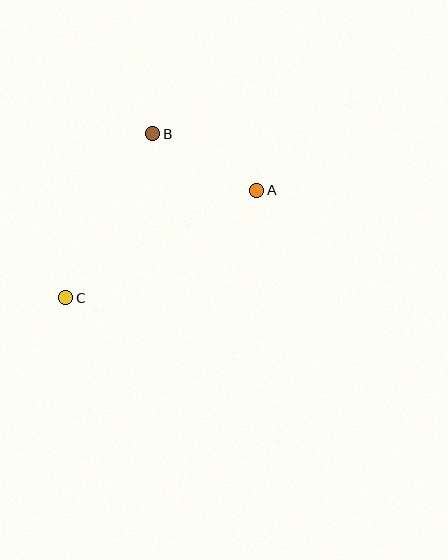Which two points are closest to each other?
Points A and B are closest to each other.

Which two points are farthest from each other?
Points A and C are farthest from each other.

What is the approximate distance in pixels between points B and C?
The distance between B and C is approximately 185 pixels.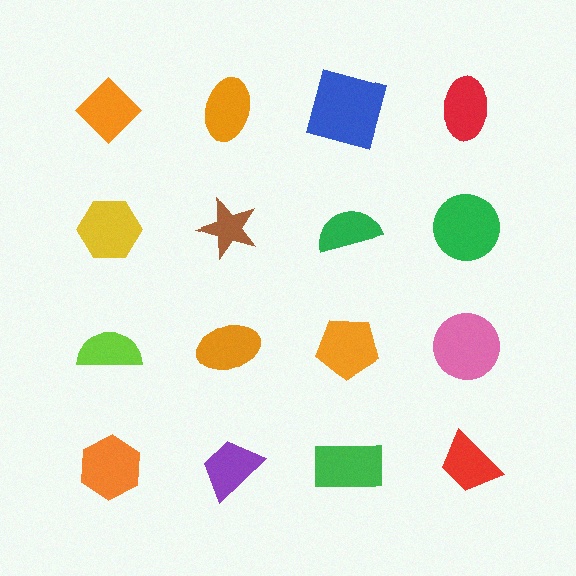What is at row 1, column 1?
An orange diamond.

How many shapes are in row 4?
4 shapes.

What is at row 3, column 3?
An orange pentagon.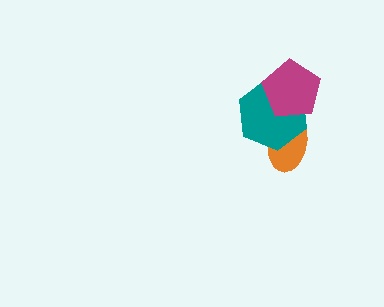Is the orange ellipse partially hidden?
Yes, it is partially covered by another shape.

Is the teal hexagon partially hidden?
Yes, it is partially covered by another shape.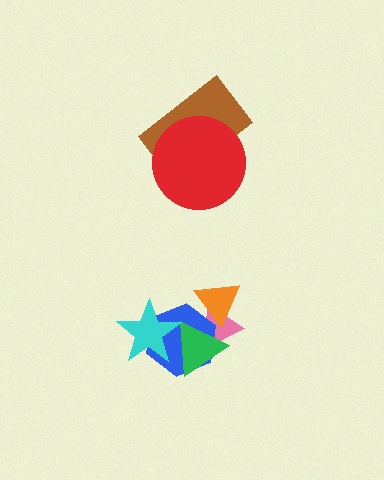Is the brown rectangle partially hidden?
Yes, it is partially covered by another shape.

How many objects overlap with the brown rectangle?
1 object overlaps with the brown rectangle.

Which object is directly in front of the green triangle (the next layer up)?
The cyan star is directly in front of the green triangle.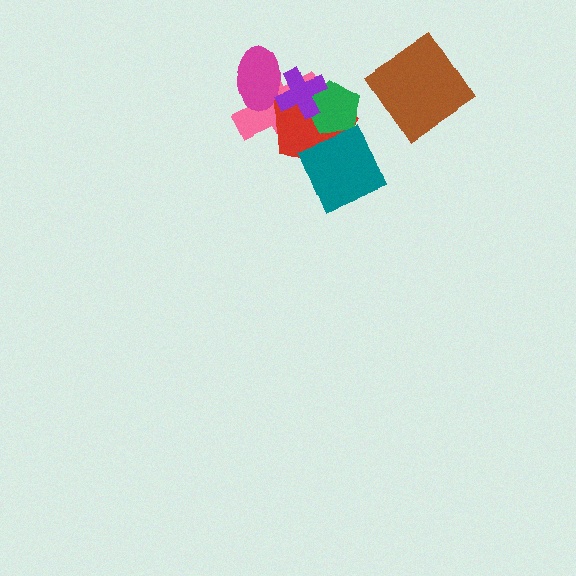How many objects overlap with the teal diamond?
2 objects overlap with the teal diamond.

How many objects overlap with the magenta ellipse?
2 objects overlap with the magenta ellipse.